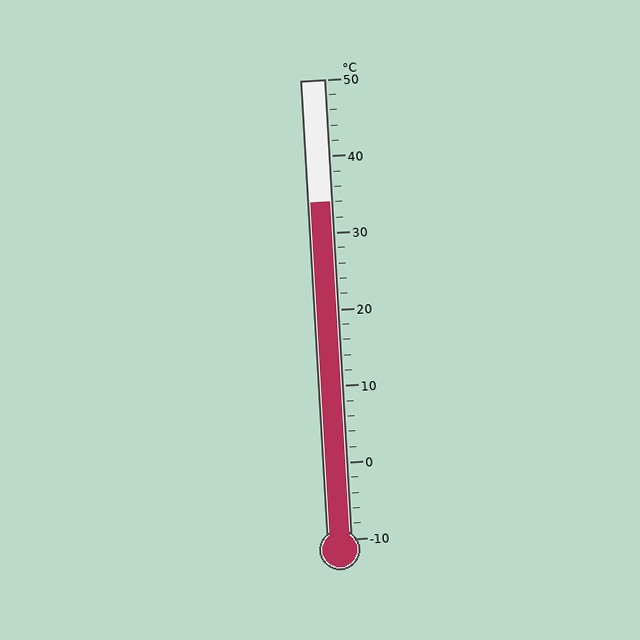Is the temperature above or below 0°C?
The temperature is above 0°C.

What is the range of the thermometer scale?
The thermometer scale ranges from -10°C to 50°C.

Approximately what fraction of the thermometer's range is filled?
The thermometer is filled to approximately 75% of its range.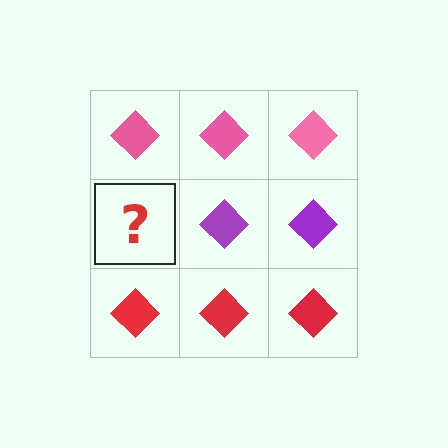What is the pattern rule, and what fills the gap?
The rule is that each row has a consistent color. The gap should be filled with a purple diamond.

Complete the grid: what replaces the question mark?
The question mark should be replaced with a purple diamond.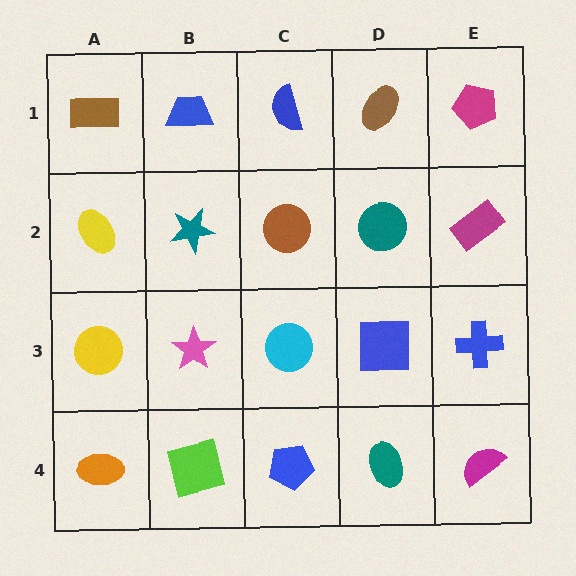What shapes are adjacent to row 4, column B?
A pink star (row 3, column B), an orange ellipse (row 4, column A), a blue pentagon (row 4, column C).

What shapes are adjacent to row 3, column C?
A brown circle (row 2, column C), a blue pentagon (row 4, column C), a pink star (row 3, column B), a blue square (row 3, column D).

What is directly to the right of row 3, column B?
A cyan circle.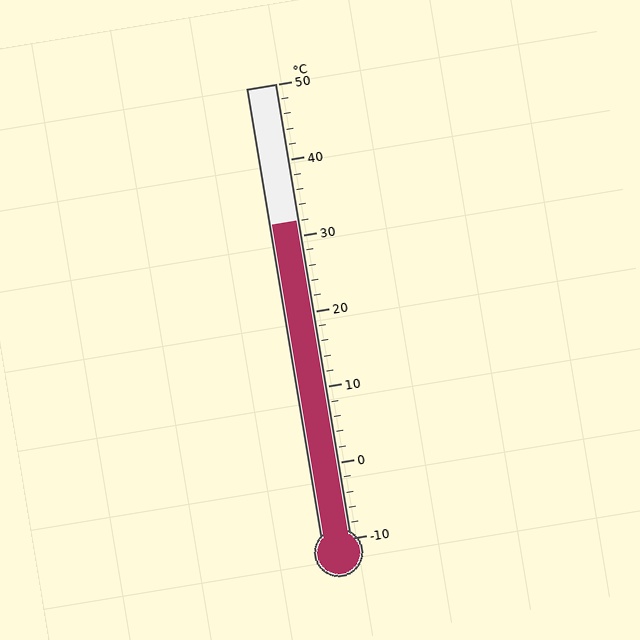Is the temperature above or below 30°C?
The temperature is above 30°C.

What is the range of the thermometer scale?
The thermometer scale ranges from -10°C to 50°C.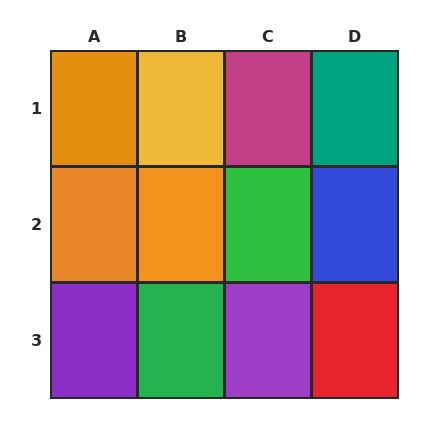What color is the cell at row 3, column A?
Purple.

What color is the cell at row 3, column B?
Green.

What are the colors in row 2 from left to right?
Orange, orange, green, blue.